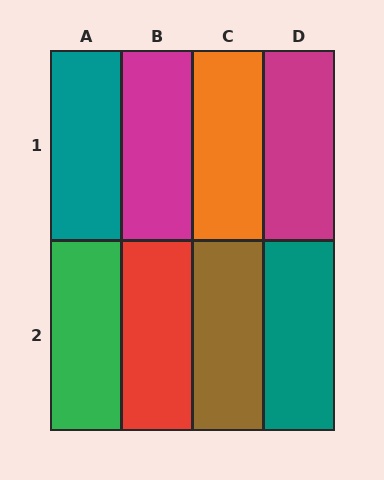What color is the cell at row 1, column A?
Teal.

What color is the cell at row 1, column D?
Magenta.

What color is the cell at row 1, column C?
Orange.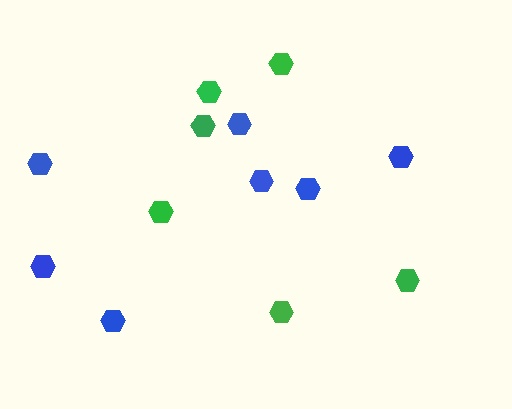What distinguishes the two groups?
There are 2 groups: one group of blue hexagons (7) and one group of green hexagons (6).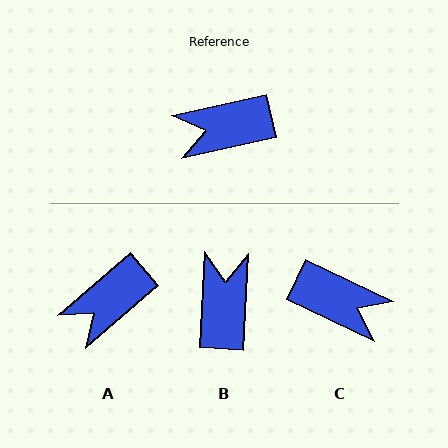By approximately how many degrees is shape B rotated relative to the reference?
Approximately 106 degrees clockwise.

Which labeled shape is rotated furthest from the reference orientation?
C, about 142 degrees away.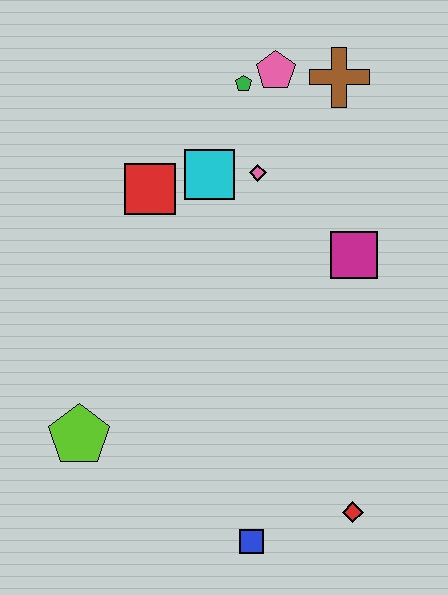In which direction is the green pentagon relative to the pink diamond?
The green pentagon is above the pink diamond.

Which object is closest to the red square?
The cyan square is closest to the red square.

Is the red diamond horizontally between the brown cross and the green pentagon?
No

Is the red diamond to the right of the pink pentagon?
Yes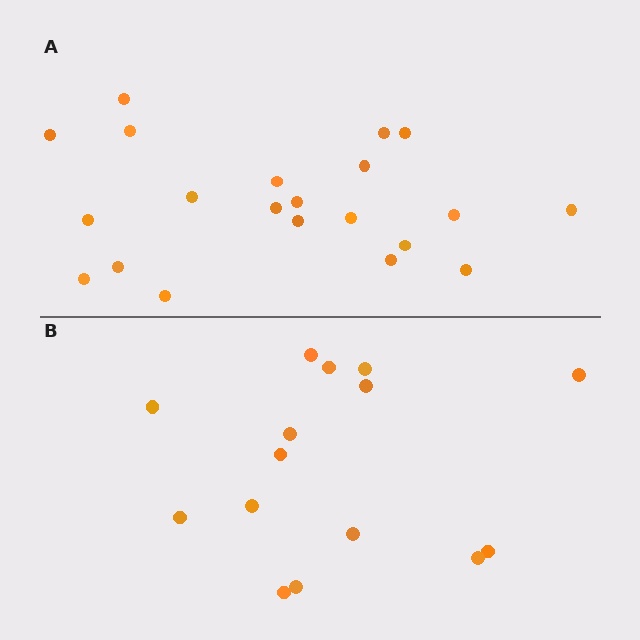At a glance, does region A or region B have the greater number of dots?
Region A (the top region) has more dots.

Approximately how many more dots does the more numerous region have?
Region A has about 6 more dots than region B.